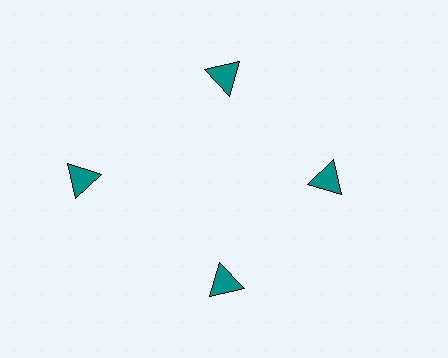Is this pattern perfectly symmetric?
No. The 4 teal triangles are arranged in a ring, but one element near the 9 o'clock position is pushed outward from the center, breaking the 4-fold rotational symmetry.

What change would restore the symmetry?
The symmetry would be restored by moving it inward, back onto the ring so that all 4 triangles sit at equal angles and equal distance from the center.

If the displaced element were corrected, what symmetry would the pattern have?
It would have 4-fold rotational symmetry — the pattern would map onto itself every 90 degrees.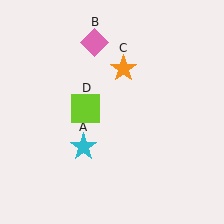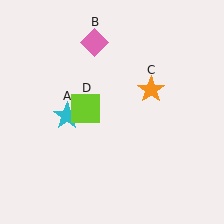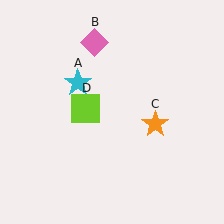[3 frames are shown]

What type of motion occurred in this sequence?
The cyan star (object A), orange star (object C) rotated clockwise around the center of the scene.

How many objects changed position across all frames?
2 objects changed position: cyan star (object A), orange star (object C).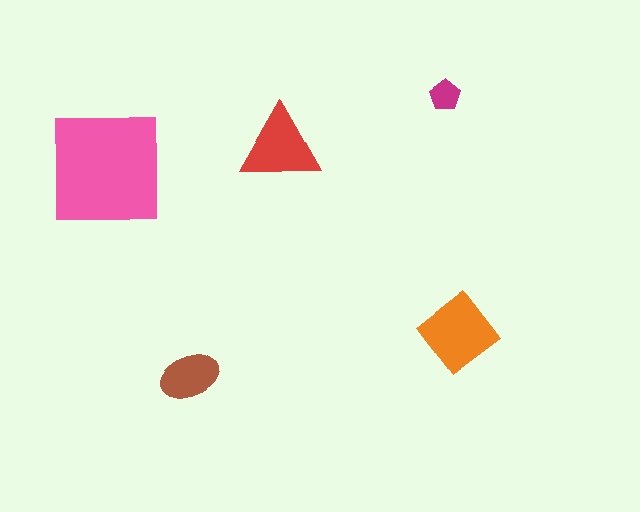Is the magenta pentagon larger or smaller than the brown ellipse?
Smaller.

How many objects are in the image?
There are 5 objects in the image.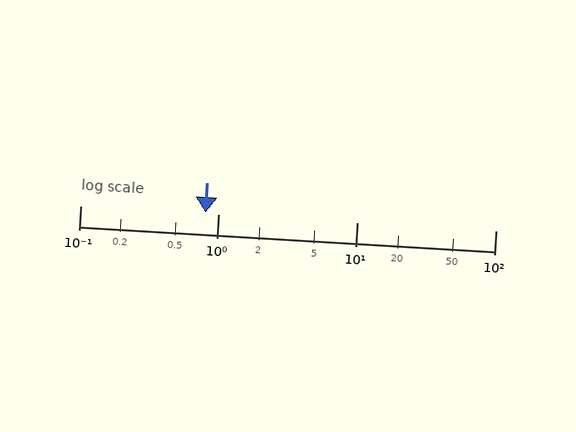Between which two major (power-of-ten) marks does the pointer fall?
The pointer is between 0.1 and 1.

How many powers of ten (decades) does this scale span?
The scale spans 3 decades, from 0.1 to 100.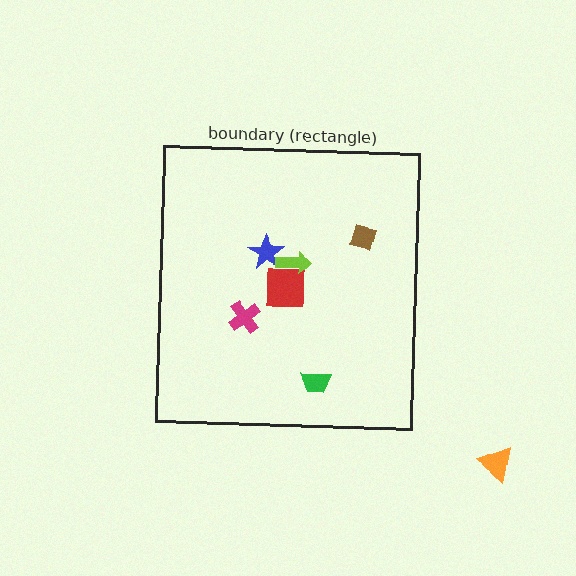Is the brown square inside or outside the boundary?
Inside.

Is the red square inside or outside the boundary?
Inside.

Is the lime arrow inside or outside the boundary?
Inside.